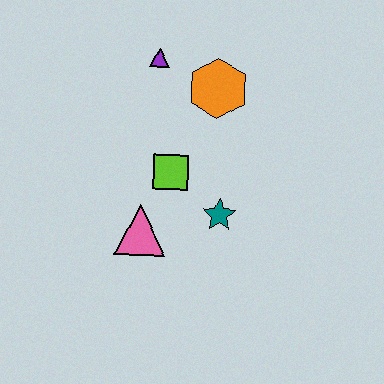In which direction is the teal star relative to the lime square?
The teal star is to the right of the lime square.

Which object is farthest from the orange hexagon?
The pink triangle is farthest from the orange hexagon.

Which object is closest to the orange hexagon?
The purple triangle is closest to the orange hexagon.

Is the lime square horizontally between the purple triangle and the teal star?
Yes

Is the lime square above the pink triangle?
Yes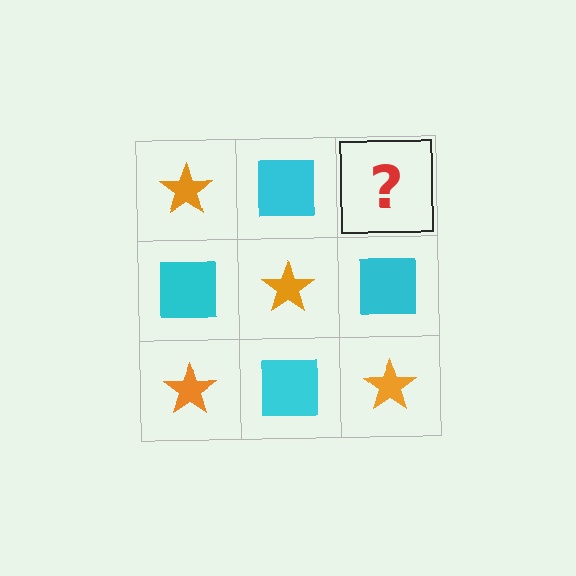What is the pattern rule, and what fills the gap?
The rule is that it alternates orange star and cyan square in a checkerboard pattern. The gap should be filled with an orange star.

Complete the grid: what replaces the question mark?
The question mark should be replaced with an orange star.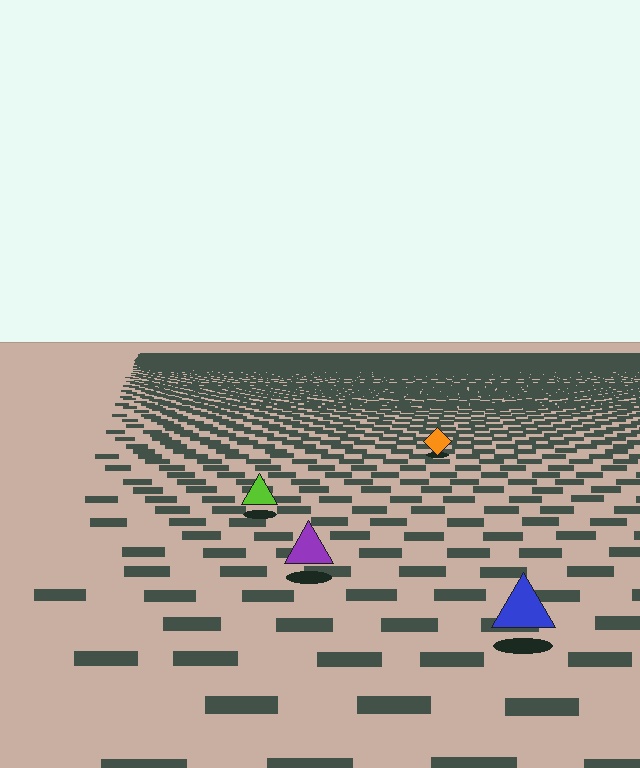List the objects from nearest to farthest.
From nearest to farthest: the blue triangle, the purple triangle, the lime triangle, the orange diamond.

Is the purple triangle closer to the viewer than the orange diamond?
Yes. The purple triangle is closer — you can tell from the texture gradient: the ground texture is coarser near it.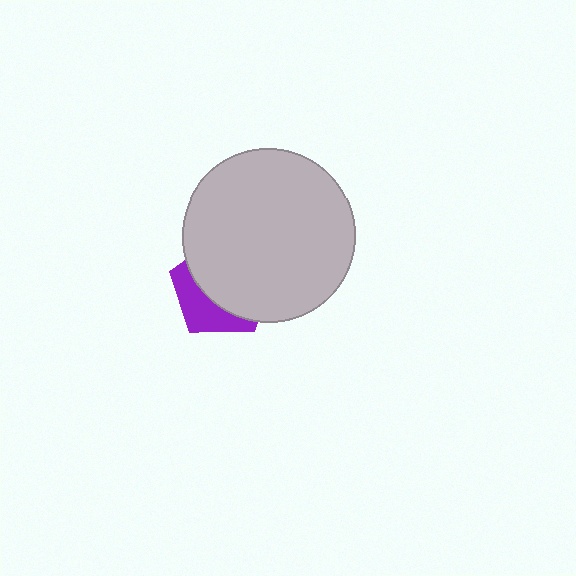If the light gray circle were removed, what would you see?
You would see the complete purple pentagon.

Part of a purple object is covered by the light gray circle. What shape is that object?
It is a pentagon.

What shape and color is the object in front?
The object in front is a light gray circle.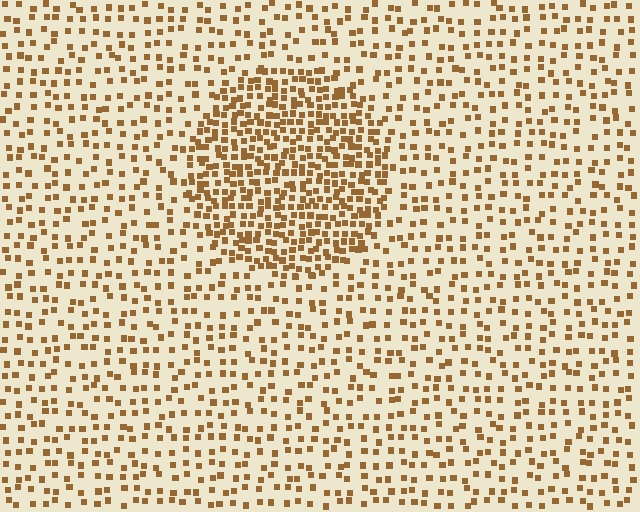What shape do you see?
I see a circle.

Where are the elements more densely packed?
The elements are more densely packed inside the circle boundary.